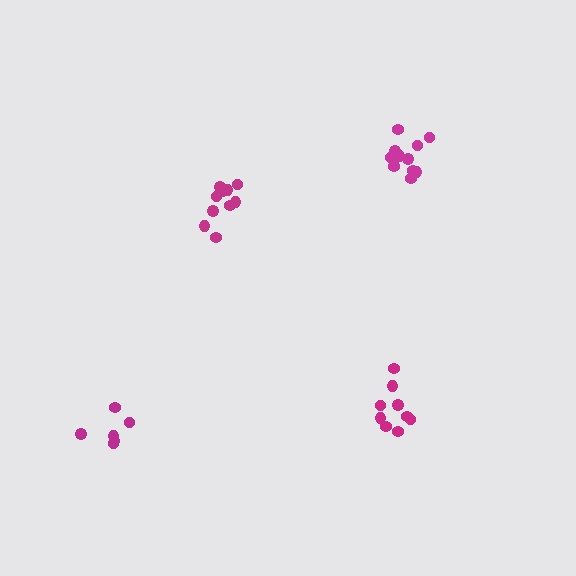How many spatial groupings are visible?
There are 4 spatial groupings.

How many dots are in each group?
Group 1: 9 dots, Group 2: 6 dots, Group 3: 10 dots, Group 4: 12 dots (37 total).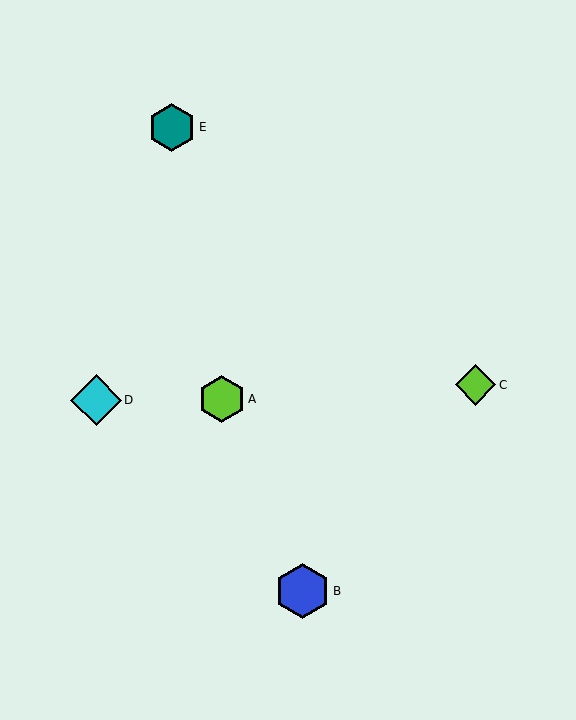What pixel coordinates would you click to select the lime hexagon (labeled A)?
Click at (222, 399) to select the lime hexagon A.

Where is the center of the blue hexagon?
The center of the blue hexagon is at (302, 591).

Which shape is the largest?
The blue hexagon (labeled B) is the largest.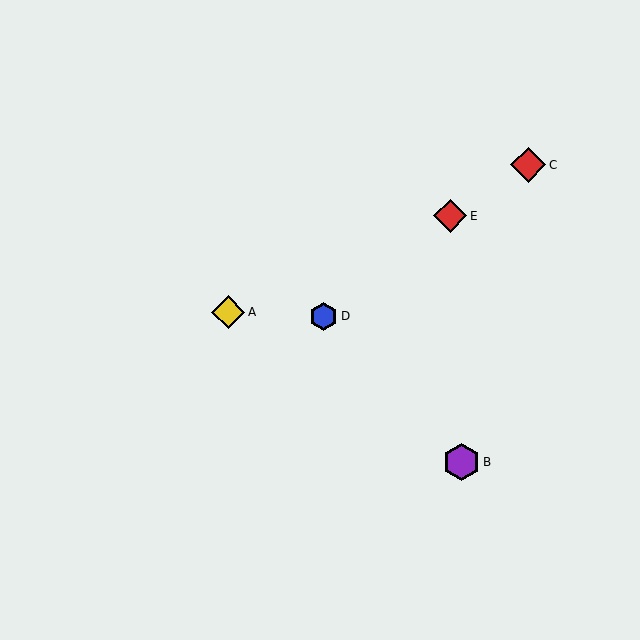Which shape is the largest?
The purple hexagon (labeled B) is the largest.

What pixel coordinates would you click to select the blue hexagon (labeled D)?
Click at (324, 316) to select the blue hexagon D.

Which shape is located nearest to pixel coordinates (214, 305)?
The yellow diamond (labeled A) at (228, 312) is nearest to that location.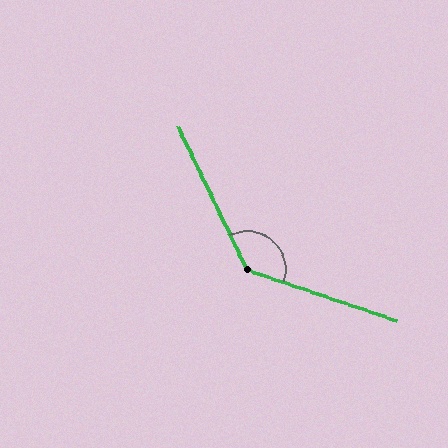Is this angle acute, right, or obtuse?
It is obtuse.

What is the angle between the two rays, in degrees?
Approximately 134 degrees.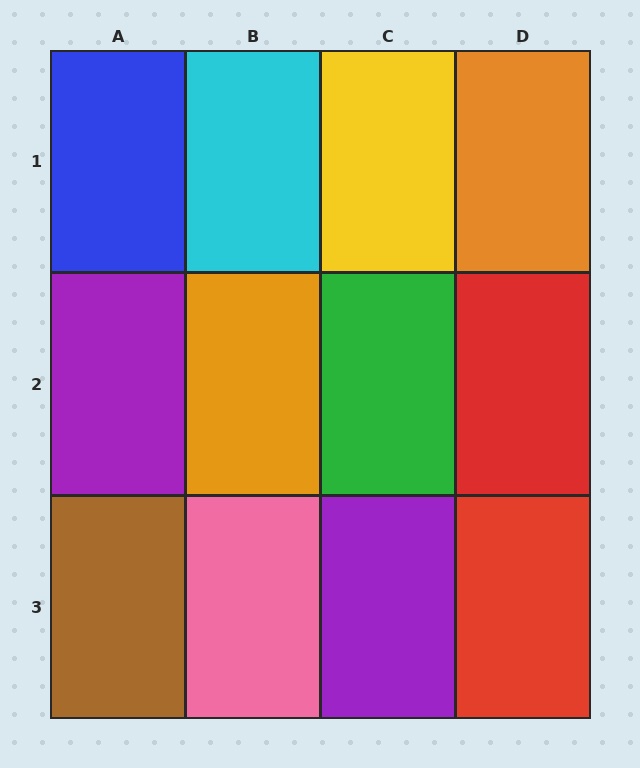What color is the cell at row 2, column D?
Red.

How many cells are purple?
2 cells are purple.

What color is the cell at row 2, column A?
Purple.